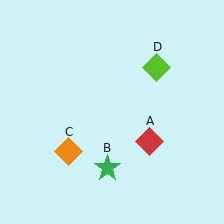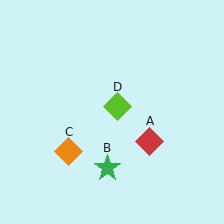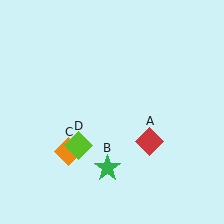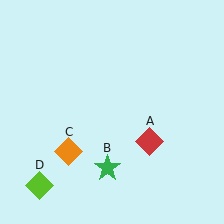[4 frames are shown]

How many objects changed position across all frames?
1 object changed position: lime diamond (object D).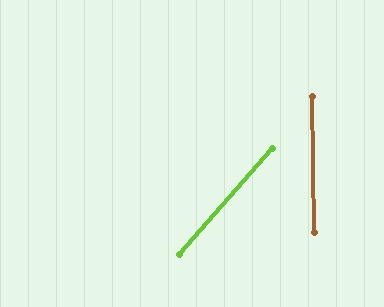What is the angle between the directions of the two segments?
Approximately 42 degrees.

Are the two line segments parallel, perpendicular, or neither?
Neither parallel nor perpendicular — they differ by about 42°.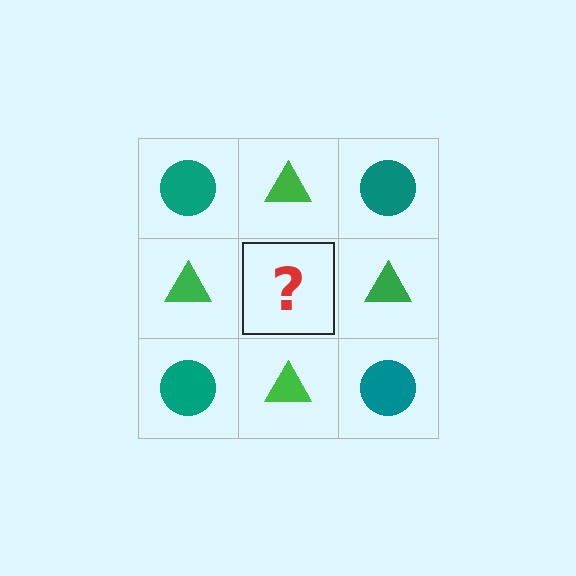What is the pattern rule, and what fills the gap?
The rule is that it alternates teal circle and green triangle in a checkerboard pattern. The gap should be filled with a teal circle.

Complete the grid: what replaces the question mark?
The question mark should be replaced with a teal circle.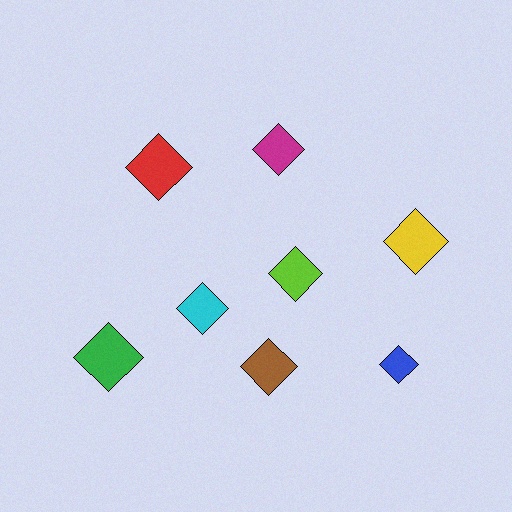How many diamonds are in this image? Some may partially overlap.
There are 8 diamonds.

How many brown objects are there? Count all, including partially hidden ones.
There is 1 brown object.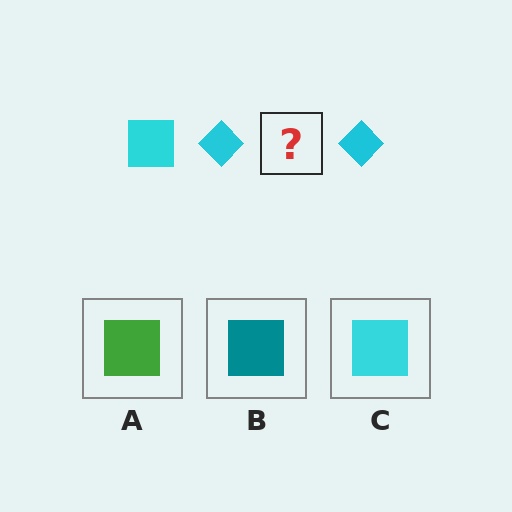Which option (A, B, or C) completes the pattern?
C.